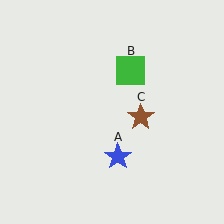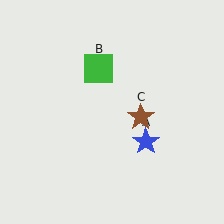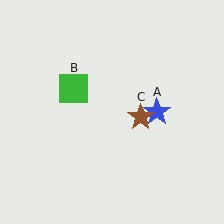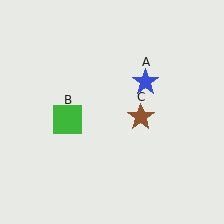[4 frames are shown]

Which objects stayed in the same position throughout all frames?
Brown star (object C) remained stationary.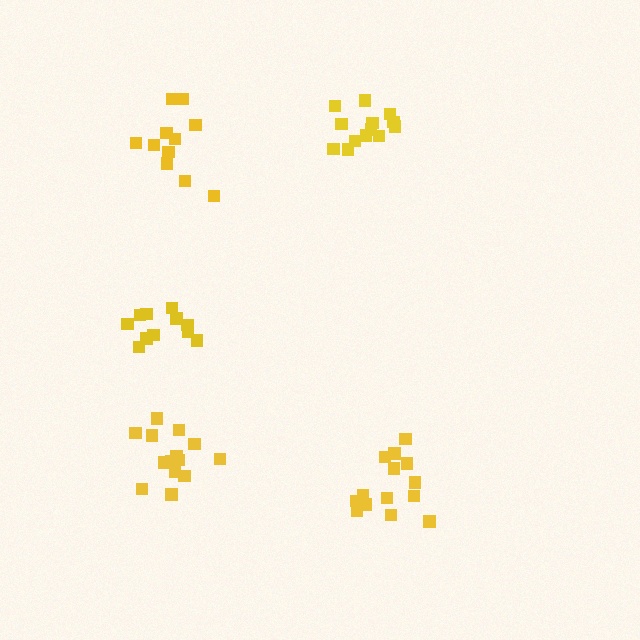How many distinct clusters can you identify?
There are 5 distinct clusters.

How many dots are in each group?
Group 1: 11 dots, Group 2: 14 dots, Group 3: 14 dots, Group 4: 13 dots, Group 5: 11 dots (63 total).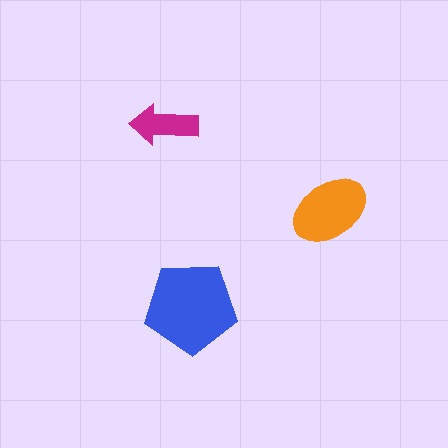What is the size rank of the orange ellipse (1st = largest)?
2nd.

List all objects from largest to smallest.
The blue pentagon, the orange ellipse, the magenta arrow.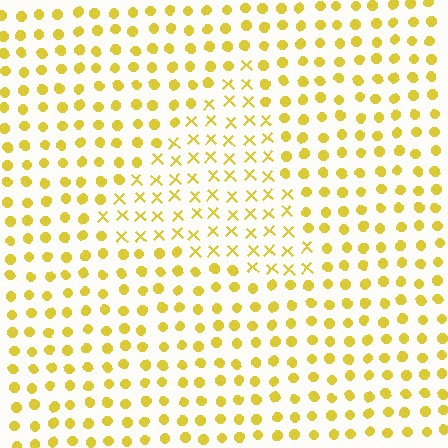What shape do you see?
I see a triangle.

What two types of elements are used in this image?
The image uses X marks inside the triangle region and circles outside it.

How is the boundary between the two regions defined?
The boundary is defined by a change in element shape: X marks inside vs. circles outside. All elements share the same color and spacing.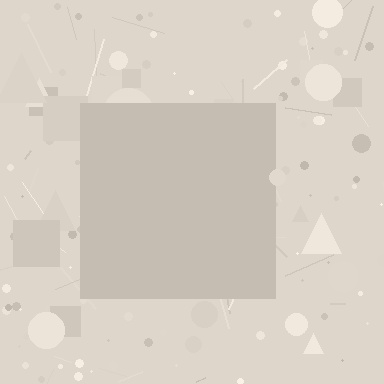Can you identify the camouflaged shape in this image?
The camouflaged shape is a square.